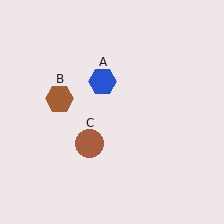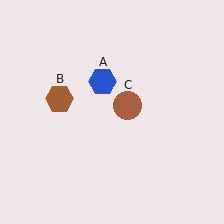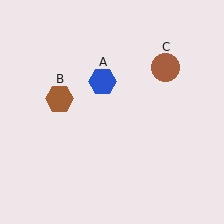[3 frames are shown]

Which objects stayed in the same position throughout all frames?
Blue hexagon (object A) and brown hexagon (object B) remained stationary.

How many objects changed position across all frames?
1 object changed position: brown circle (object C).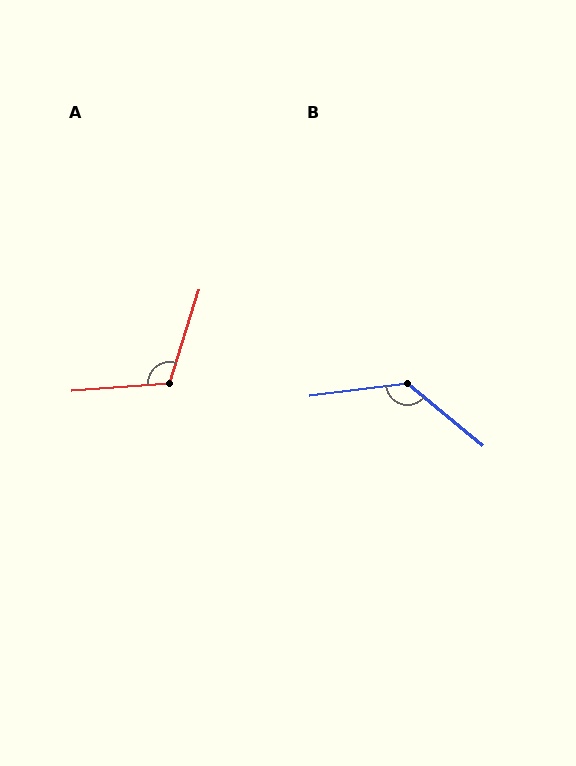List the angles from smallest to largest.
A (112°), B (133°).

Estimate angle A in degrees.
Approximately 112 degrees.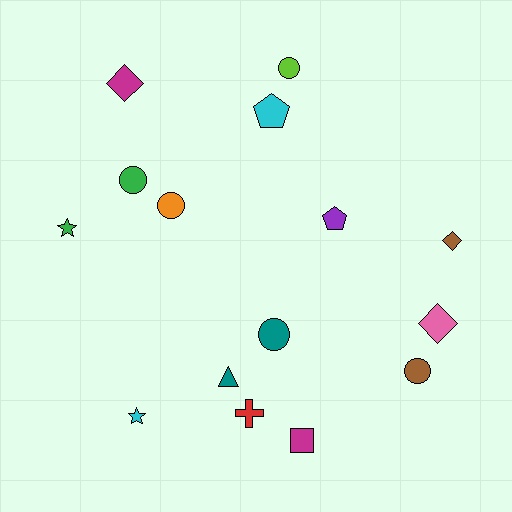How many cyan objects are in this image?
There are 2 cyan objects.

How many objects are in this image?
There are 15 objects.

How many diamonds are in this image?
There are 3 diamonds.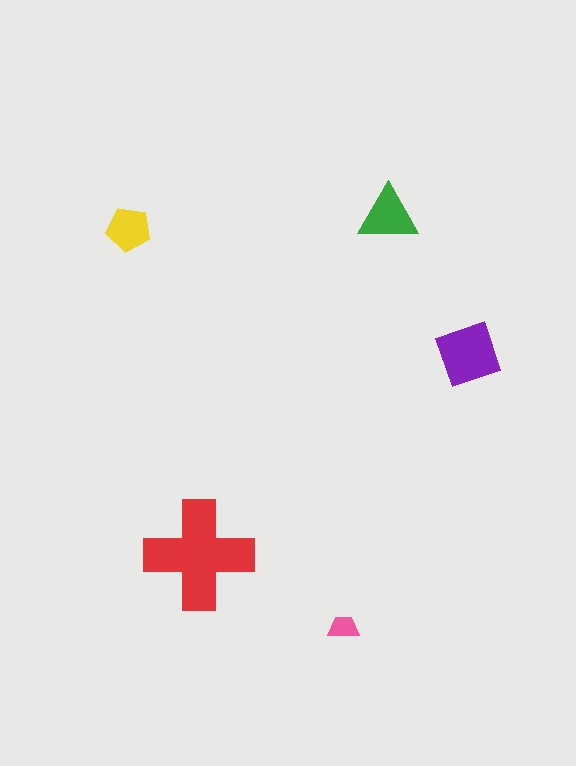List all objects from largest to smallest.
The red cross, the purple square, the green triangle, the yellow pentagon, the pink trapezoid.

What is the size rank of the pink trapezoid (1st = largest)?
5th.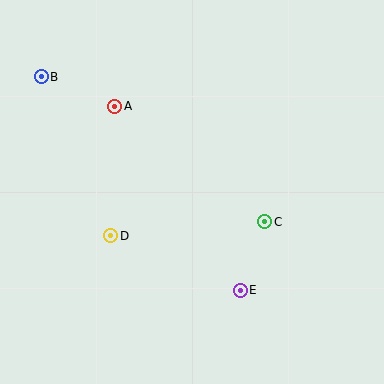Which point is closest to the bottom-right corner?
Point E is closest to the bottom-right corner.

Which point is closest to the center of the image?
Point C at (265, 222) is closest to the center.